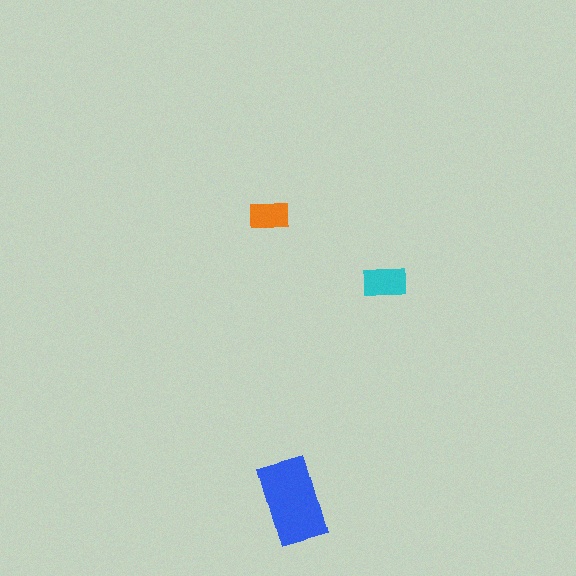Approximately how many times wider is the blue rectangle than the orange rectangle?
About 2 times wider.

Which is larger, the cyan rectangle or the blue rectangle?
The blue one.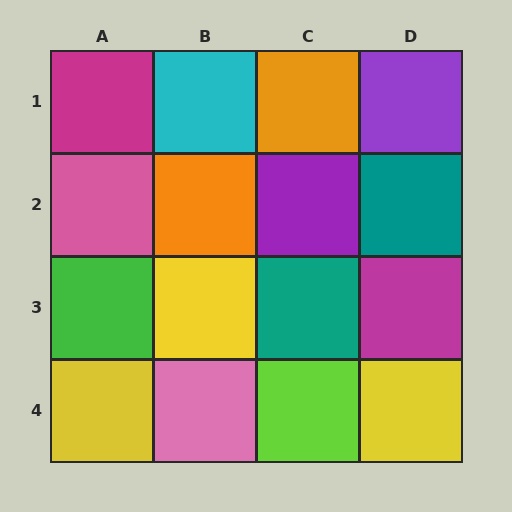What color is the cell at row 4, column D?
Yellow.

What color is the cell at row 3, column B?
Yellow.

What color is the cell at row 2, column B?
Orange.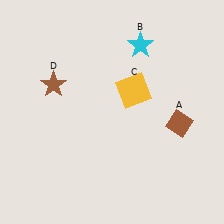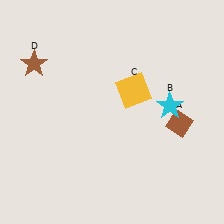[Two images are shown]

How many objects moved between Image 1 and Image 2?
2 objects moved between the two images.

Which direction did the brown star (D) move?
The brown star (D) moved up.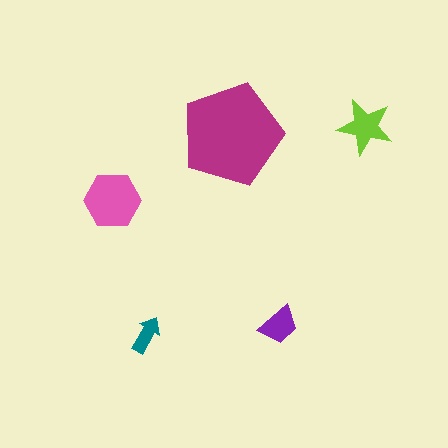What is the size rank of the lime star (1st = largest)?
3rd.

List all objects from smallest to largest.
The teal arrow, the purple trapezoid, the lime star, the pink hexagon, the magenta pentagon.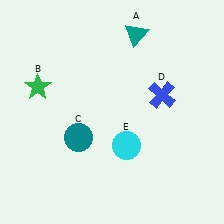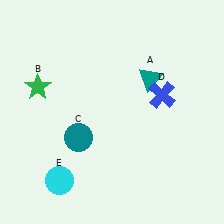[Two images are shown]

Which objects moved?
The objects that moved are: the teal triangle (A), the cyan circle (E).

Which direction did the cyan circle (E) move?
The cyan circle (E) moved left.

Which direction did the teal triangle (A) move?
The teal triangle (A) moved down.